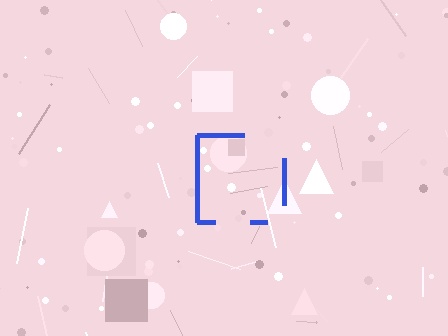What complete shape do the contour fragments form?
The contour fragments form a square.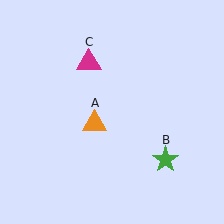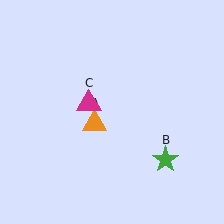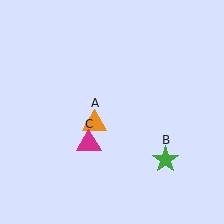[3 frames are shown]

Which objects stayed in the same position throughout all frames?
Orange triangle (object A) and green star (object B) remained stationary.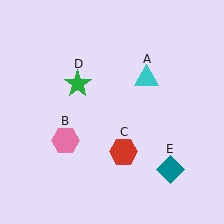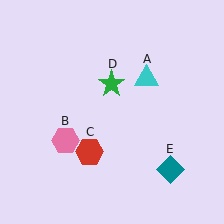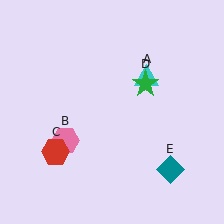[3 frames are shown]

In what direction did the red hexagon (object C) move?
The red hexagon (object C) moved left.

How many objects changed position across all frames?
2 objects changed position: red hexagon (object C), green star (object D).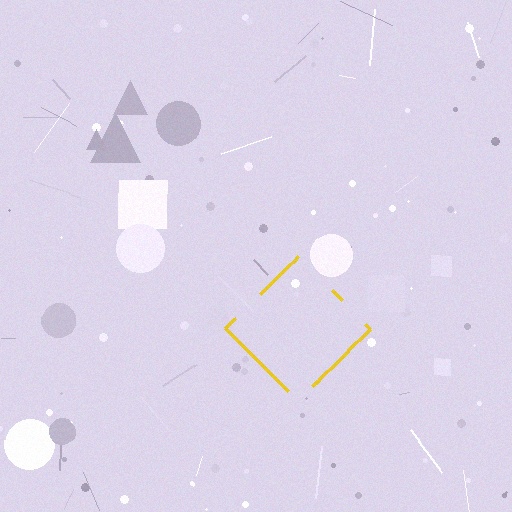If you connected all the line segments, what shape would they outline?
They would outline a diamond.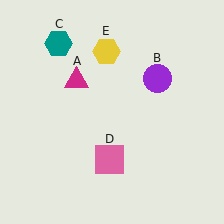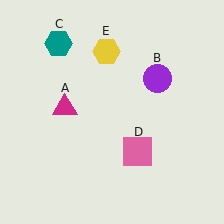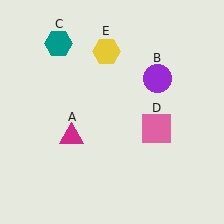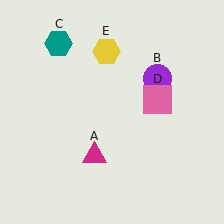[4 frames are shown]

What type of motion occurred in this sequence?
The magenta triangle (object A), pink square (object D) rotated counterclockwise around the center of the scene.